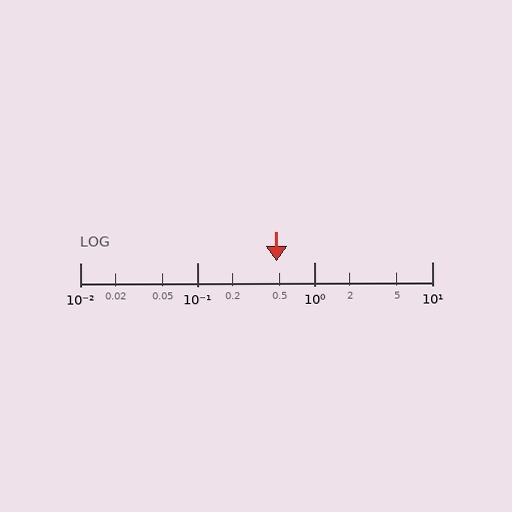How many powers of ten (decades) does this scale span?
The scale spans 3 decades, from 0.01 to 10.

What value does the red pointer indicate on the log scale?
The pointer indicates approximately 0.47.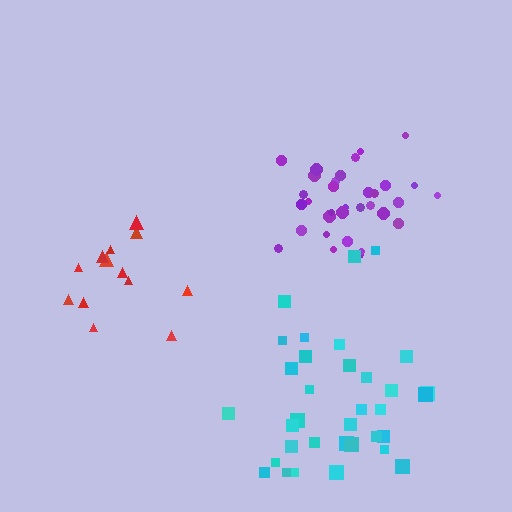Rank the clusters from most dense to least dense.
purple, cyan, red.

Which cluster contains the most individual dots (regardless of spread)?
Cyan (35).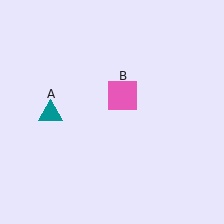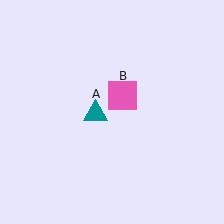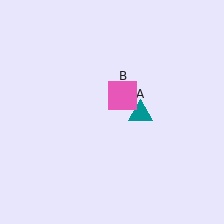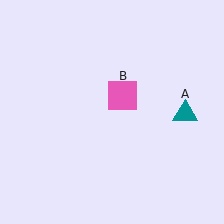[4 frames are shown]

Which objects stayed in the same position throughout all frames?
Pink square (object B) remained stationary.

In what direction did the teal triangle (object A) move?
The teal triangle (object A) moved right.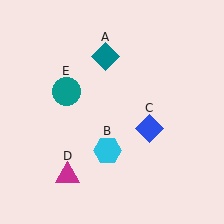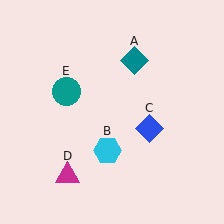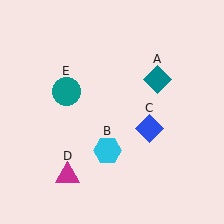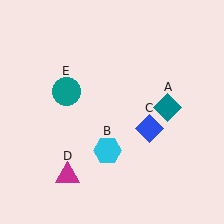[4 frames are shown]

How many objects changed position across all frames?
1 object changed position: teal diamond (object A).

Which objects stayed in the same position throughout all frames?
Cyan hexagon (object B) and blue diamond (object C) and magenta triangle (object D) and teal circle (object E) remained stationary.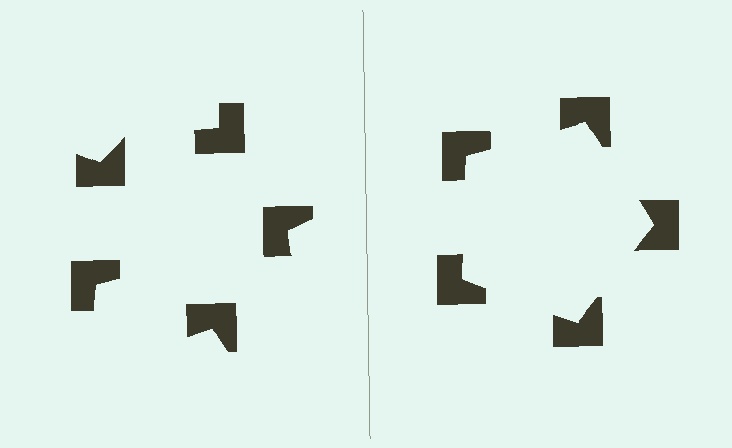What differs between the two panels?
The notched squares are positioned identically on both sides; only the wedge orientations differ. On the right they align to a pentagon; on the left they are misaligned.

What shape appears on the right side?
An illusory pentagon.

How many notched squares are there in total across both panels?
10 — 5 on each side.